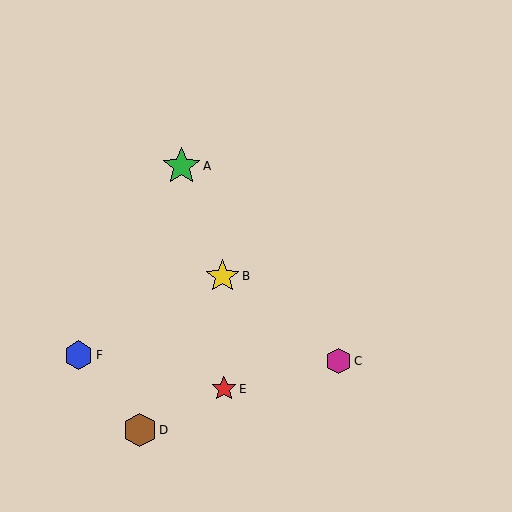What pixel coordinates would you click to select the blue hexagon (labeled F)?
Click at (79, 355) to select the blue hexagon F.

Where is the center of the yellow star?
The center of the yellow star is at (222, 276).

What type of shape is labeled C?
Shape C is a magenta hexagon.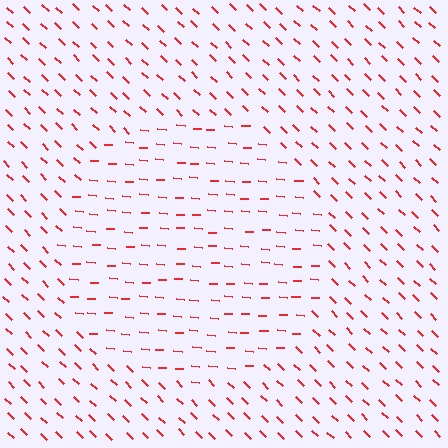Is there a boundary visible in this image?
Yes, there is a texture boundary formed by a change in line orientation.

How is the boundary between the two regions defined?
The boundary is defined purely by a change in line orientation (approximately 40 degrees difference). All lines are the same color and thickness.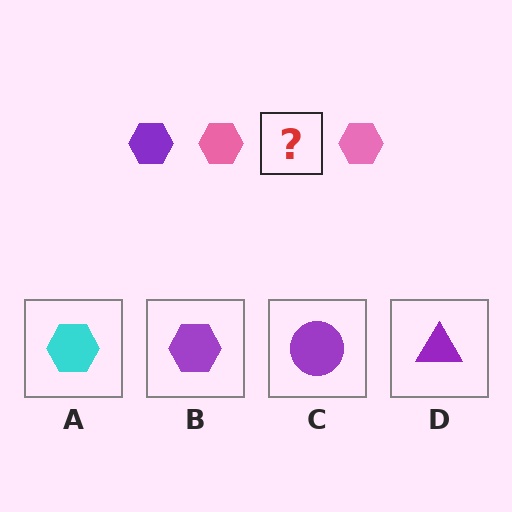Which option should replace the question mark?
Option B.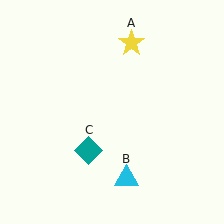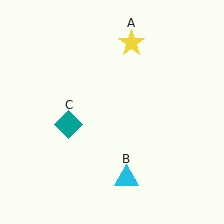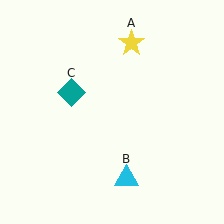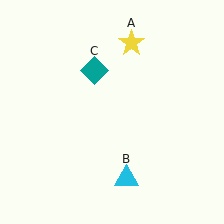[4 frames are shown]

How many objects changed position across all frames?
1 object changed position: teal diamond (object C).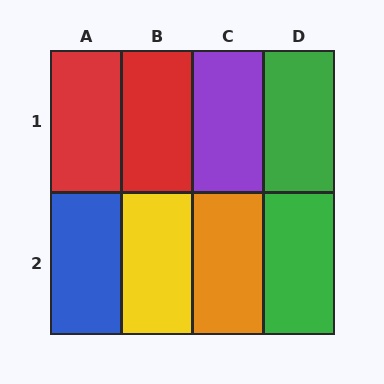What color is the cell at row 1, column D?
Green.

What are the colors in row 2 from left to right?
Blue, yellow, orange, green.